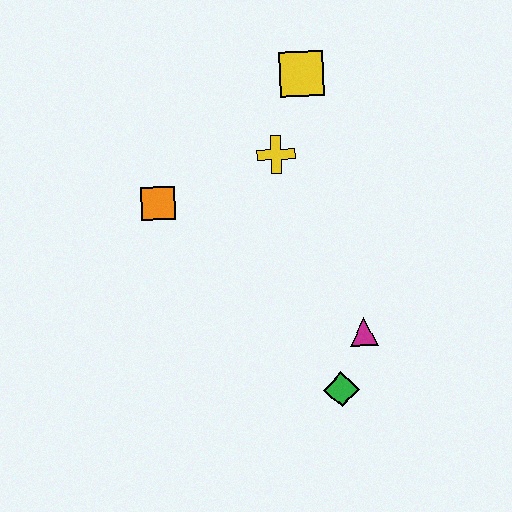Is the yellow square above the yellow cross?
Yes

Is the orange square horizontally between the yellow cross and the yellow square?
No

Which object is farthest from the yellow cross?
The green diamond is farthest from the yellow cross.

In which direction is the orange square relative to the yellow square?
The orange square is to the left of the yellow square.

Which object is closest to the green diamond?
The magenta triangle is closest to the green diamond.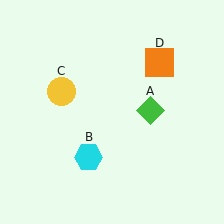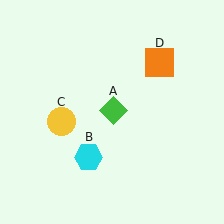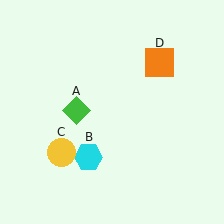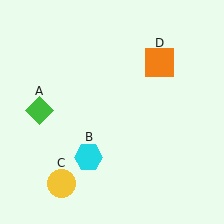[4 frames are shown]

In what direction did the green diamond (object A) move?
The green diamond (object A) moved left.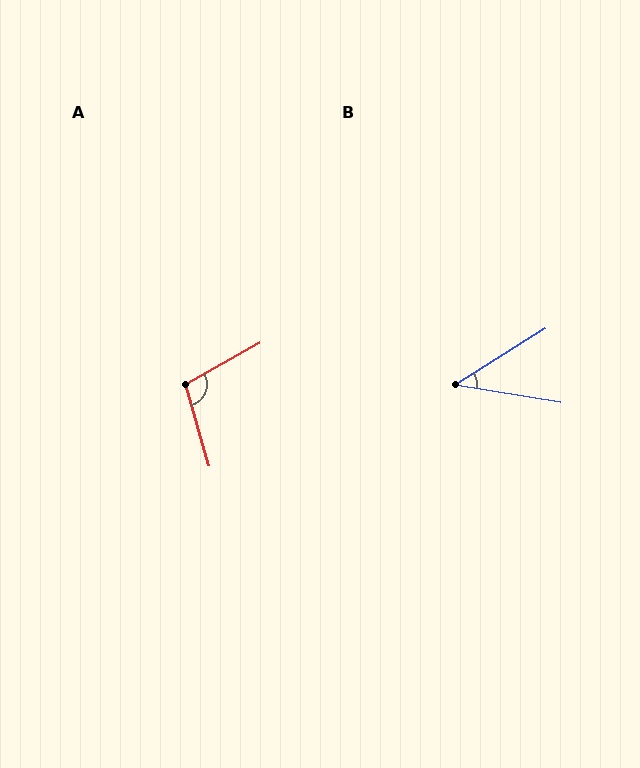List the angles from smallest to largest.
B (41°), A (103°).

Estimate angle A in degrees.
Approximately 103 degrees.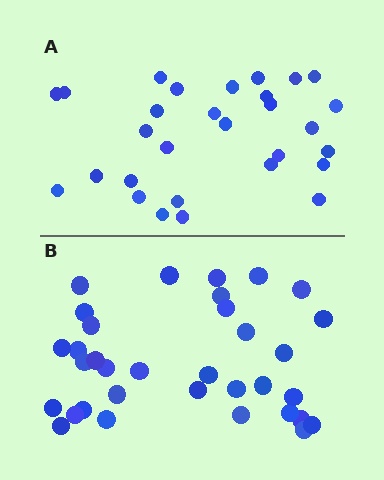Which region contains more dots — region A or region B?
Region B (the bottom region) has more dots.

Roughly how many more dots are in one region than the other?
Region B has about 5 more dots than region A.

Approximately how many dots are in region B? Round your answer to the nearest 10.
About 30 dots. (The exact count is 34, which rounds to 30.)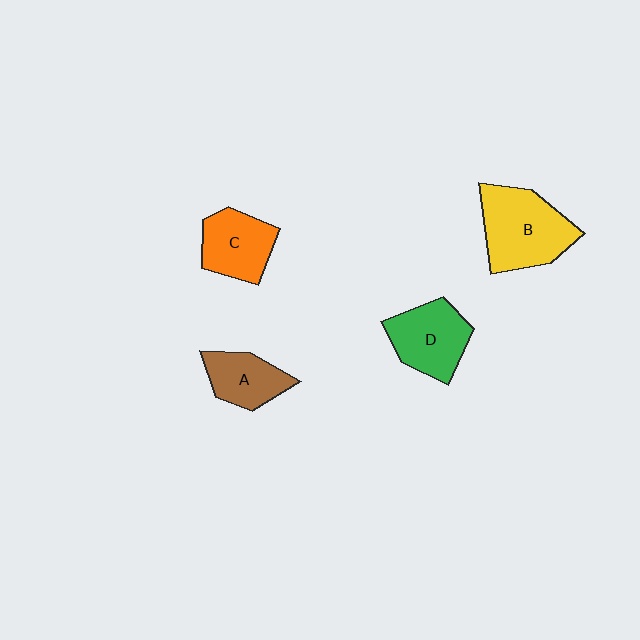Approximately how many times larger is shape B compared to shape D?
Approximately 1.3 times.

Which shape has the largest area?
Shape B (yellow).